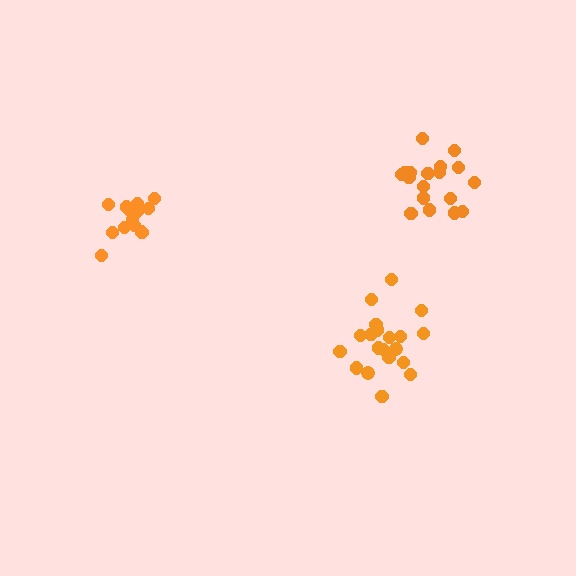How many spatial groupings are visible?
There are 3 spatial groupings.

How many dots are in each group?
Group 1: 14 dots, Group 2: 20 dots, Group 3: 18 dots (52 total).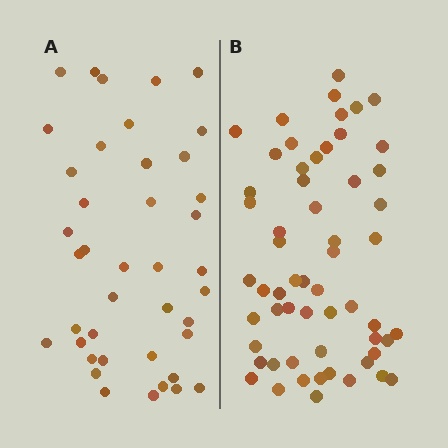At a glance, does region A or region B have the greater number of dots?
Region B (the right region) has more dots.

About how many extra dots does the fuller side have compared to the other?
Region B has approximately 15 more dots than region A.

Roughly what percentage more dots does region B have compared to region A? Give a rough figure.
About 40% more.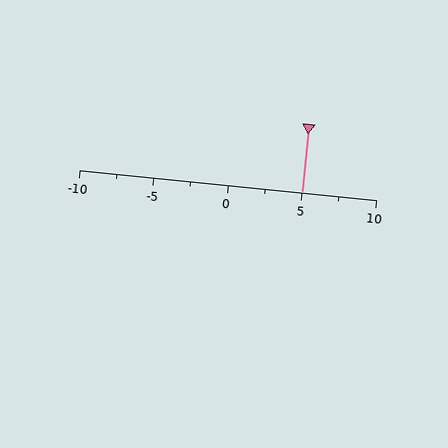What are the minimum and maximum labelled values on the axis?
The axis runs from -10 to 10.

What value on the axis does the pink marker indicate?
The marker indicates approximately 5.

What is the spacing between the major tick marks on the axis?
The major ticks are spaced 5 apart.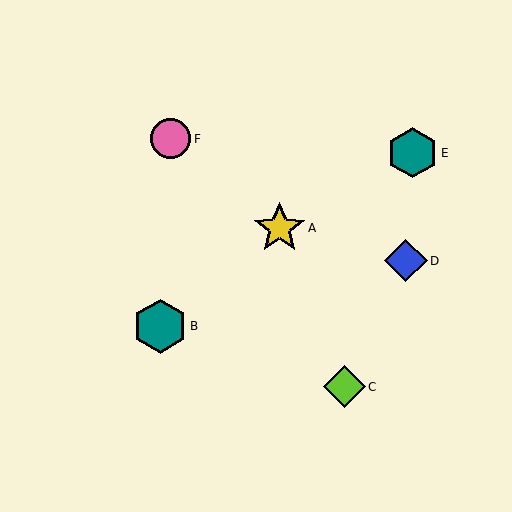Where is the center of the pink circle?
The center of the pink circle is at (171, 139).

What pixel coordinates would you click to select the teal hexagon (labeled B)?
Click at (160, 326) to select the teal hexagon B.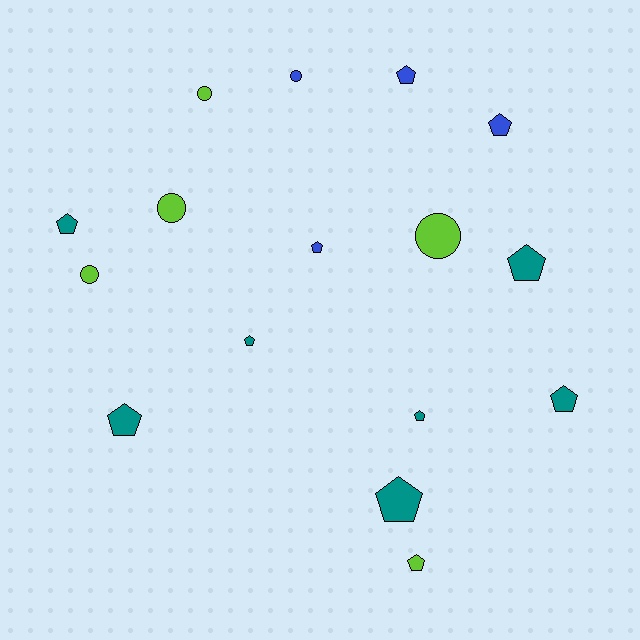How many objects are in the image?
There are 16 objects.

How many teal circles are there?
There are no teal circles.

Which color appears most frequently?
Teal, with 7 objects.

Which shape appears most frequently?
Pentagon, with 11 objects.